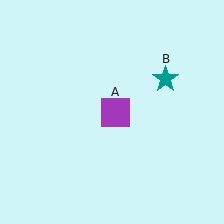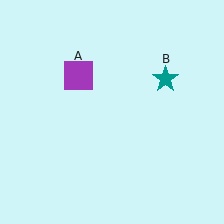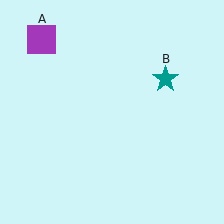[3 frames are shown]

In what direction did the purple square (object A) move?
The purple square (object A) moved up and to the left.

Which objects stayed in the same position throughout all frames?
Teal star (object B) remained stationary.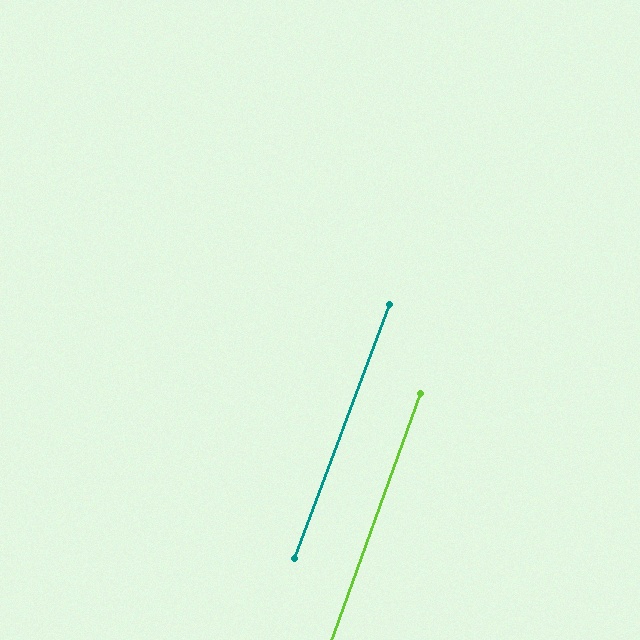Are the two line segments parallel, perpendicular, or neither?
Parallel — their directions differ by only 0.8°.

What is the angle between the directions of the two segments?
Approximately 1 degree.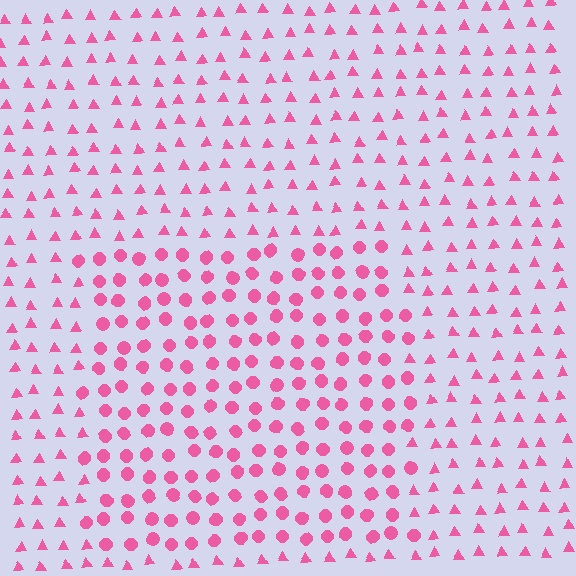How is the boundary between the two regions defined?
The boundary is defined by a change in element shape: circles inside vs. triangles outside. All elements share the same color and spacing.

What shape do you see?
I see a rectangle.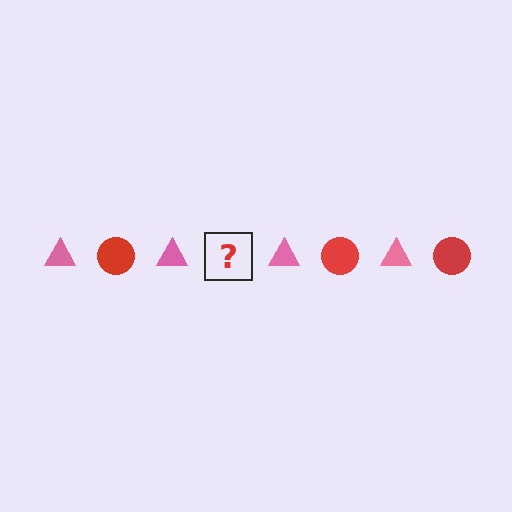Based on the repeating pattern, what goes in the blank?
The blank should be a red circle.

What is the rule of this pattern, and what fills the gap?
The rule is that the pattern alternates between pink triangle and red circle. The gap should be filled with a red circle.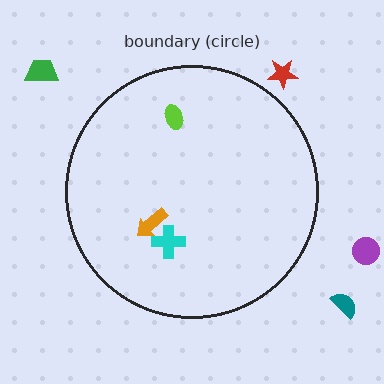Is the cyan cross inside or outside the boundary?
Inside.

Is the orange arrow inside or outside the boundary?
Inside.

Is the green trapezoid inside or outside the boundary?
Outside.